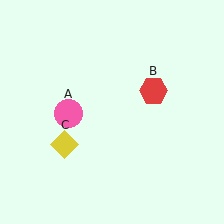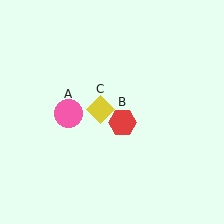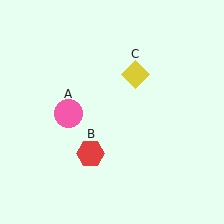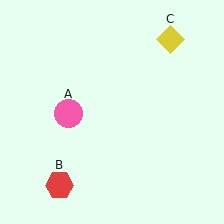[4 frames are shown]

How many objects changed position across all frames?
2 objects changed position: red hexagon (object B), yellow diamond (object C).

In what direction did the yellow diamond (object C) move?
The yellow diamond (object C) moved up and to the right.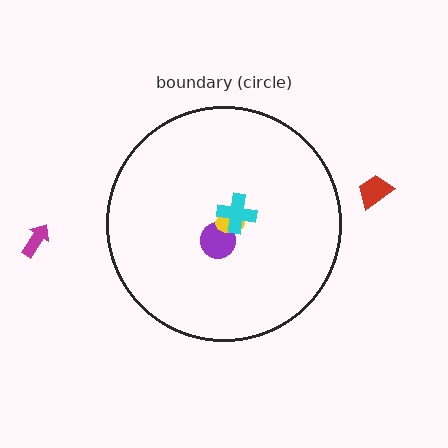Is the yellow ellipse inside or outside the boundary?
Inside.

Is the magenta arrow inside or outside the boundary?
Outside.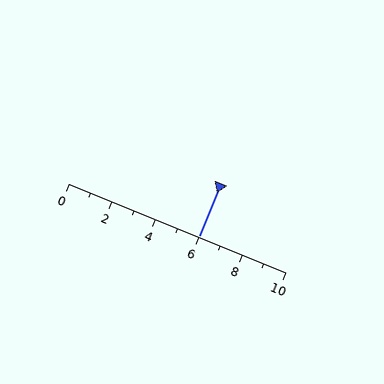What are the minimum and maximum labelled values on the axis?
The axis runs from 0 to 10.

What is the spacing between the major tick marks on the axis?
The major ticks are spaced 2 apart.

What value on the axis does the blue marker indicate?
The marker indicates approximately 6.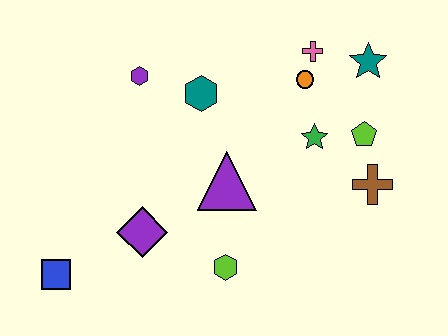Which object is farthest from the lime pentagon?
The blue square is farthest from the lime pentagon.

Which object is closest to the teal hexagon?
The purple hexagon is closest to the teal hexagon.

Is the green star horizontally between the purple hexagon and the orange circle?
No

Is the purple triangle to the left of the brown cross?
Yes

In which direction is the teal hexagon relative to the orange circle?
The teal hexagon is to the left of the orange circle.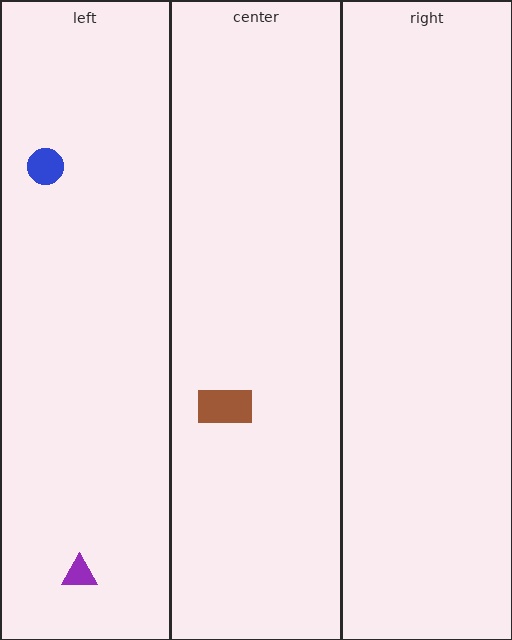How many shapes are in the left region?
2.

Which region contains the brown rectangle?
The center region.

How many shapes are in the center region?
1.